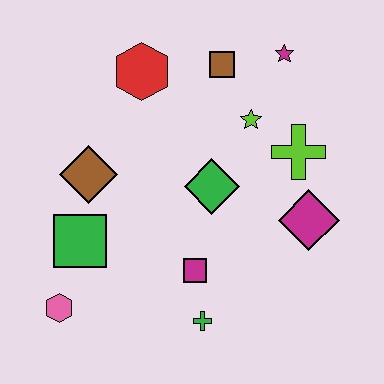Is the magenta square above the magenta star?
No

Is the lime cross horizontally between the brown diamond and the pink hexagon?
No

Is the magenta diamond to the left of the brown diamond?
No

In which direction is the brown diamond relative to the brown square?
The brown diamond is to the left of the brown square.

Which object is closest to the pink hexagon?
The green square is closest to the pink hexagon.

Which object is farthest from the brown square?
The pink hexagon is farthest from the brown square.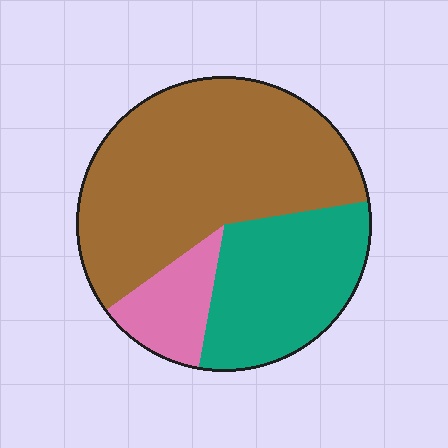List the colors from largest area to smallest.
From largest to smallest: brown, teal, pink.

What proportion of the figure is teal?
Teal covers 30% of the figure.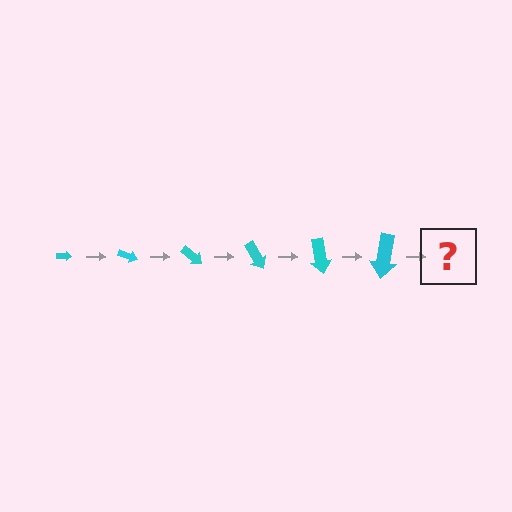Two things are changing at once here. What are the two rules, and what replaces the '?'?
The two rules are that the arrow grows larger each step and it rotates 20 degrees each step. The '?' should be an arrow, larger than the previous one and rotated 120 degrees from the start.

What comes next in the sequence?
The next element should be an arrow, larger than the previous one and rotated 120 degrees from the start.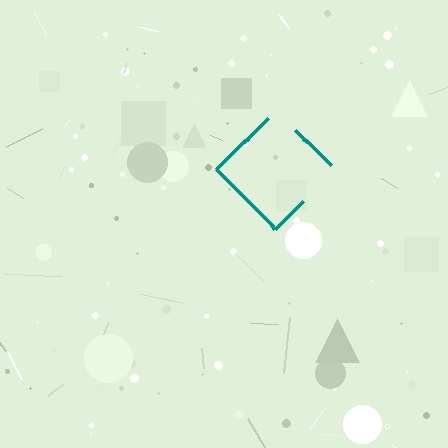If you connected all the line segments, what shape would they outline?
They would outline a diamond.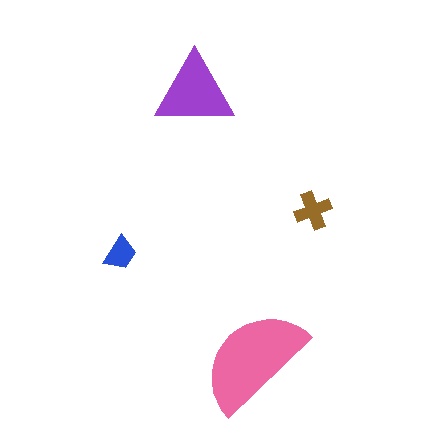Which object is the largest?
The pink semicircle.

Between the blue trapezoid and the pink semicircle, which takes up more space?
The pink semicircle.